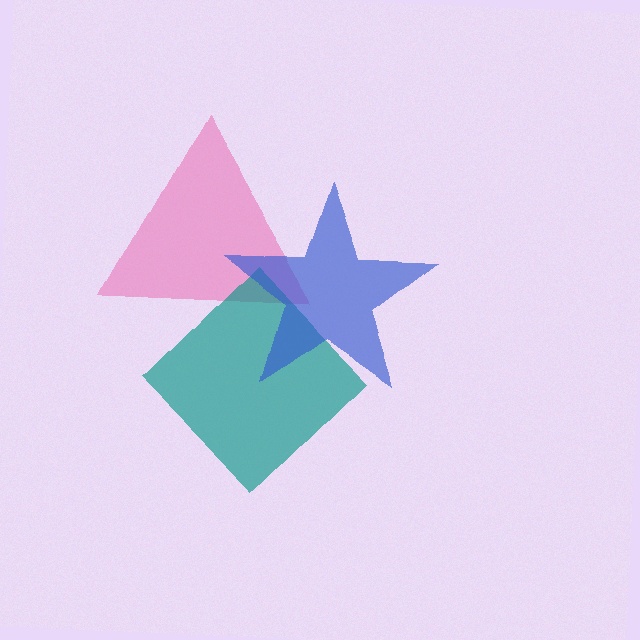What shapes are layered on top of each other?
The layered shapes are: a pink triangle, a teal diamond, a blue star.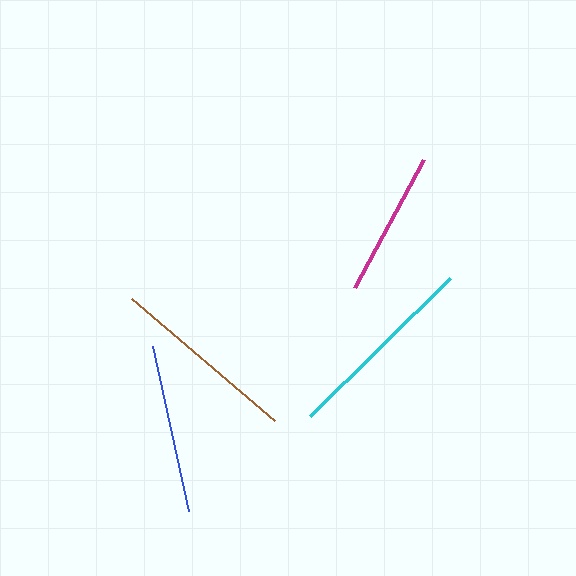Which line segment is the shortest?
The magenta line is the shortest at approximately 145 pixels.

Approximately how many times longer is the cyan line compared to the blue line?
The cyan line is approximately 1.2 times the length of the blue line.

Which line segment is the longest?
The cyan line is the longest at approximately 197 pixels.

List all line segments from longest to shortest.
From longest to shortest: cyan, brown, blue, magenta.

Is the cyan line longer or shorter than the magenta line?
The cyan line is longer than the magenta line.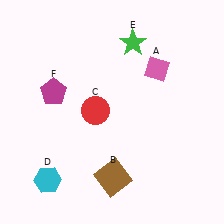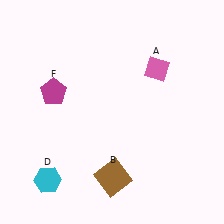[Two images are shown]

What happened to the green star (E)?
The green star (E) was removed in Image 2. It was in the top-right area of Image 1.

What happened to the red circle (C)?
The red circle (C) was removed in Image 2. It was in the top-left area of Image 1.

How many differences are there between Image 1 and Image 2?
There are 2 differences between the two images.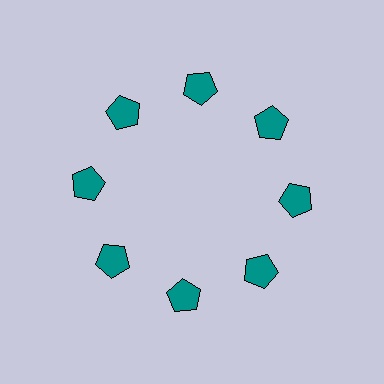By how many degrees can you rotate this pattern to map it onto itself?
The pattern maps onto itself every 45 degrees of rotation.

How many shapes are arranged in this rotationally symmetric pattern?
There are 8 shapes, arranged in 8 groups of 1.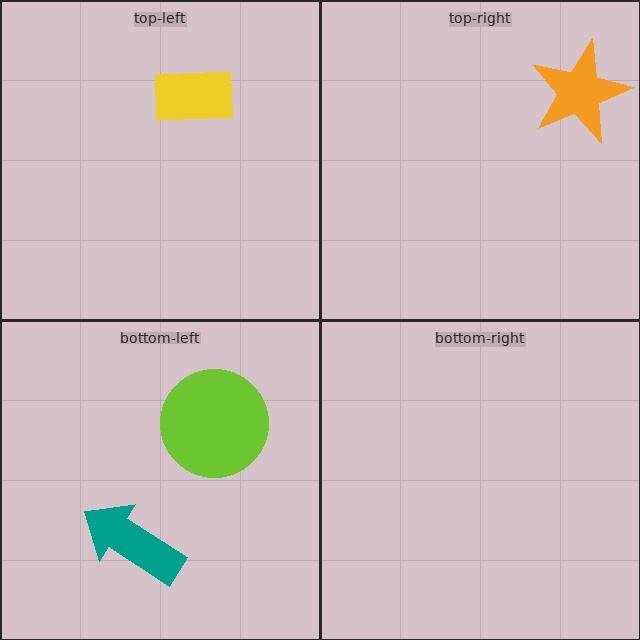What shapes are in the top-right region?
The orange star.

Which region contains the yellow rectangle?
The top-left region.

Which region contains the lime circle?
The bottom-left region.